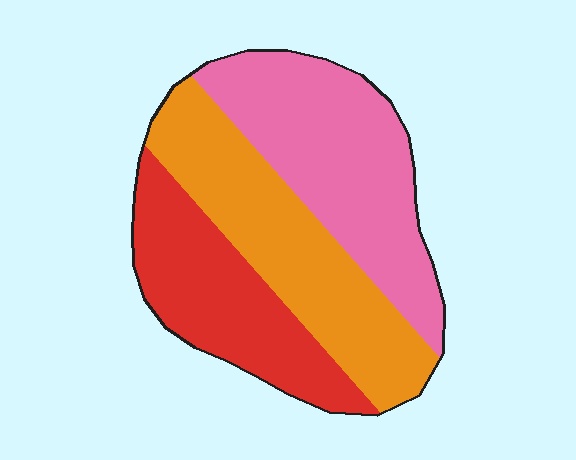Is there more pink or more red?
Pink.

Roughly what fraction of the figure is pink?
Pink takes up about three eighths (3/8) of the figure.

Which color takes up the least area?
Red, at roughly 30%.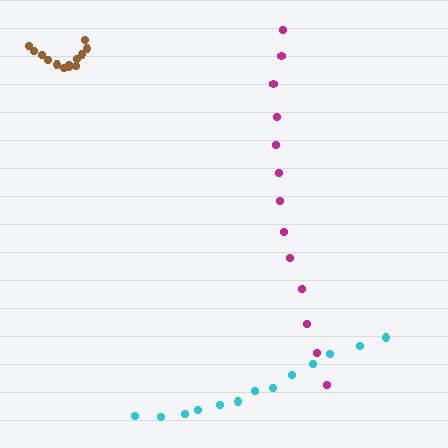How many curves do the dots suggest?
There are 3 distinct paths.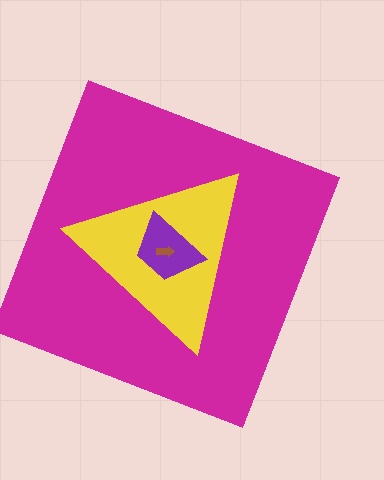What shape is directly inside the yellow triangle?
The purple trapezoid.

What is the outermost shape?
The magenta square.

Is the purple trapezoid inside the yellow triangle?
Yes.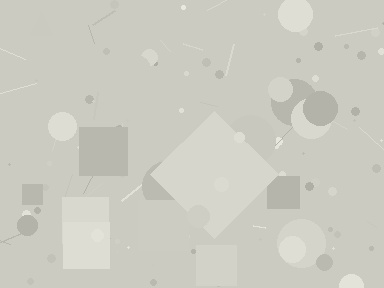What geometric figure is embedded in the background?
A diamond is embedded in the background.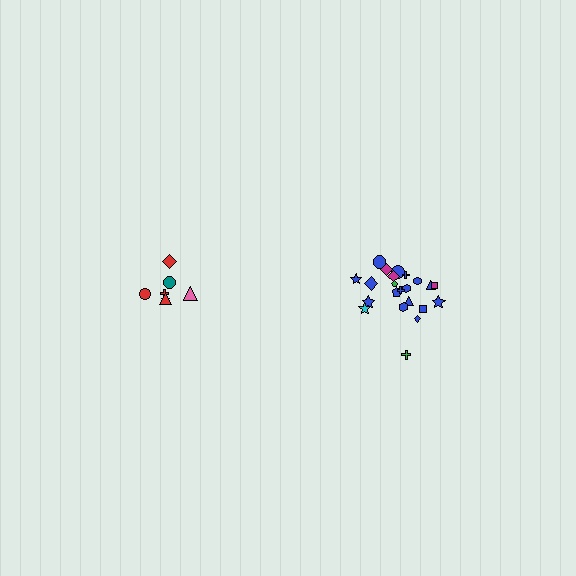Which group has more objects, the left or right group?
The right group.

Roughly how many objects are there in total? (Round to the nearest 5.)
Roughly 30 objects in total.